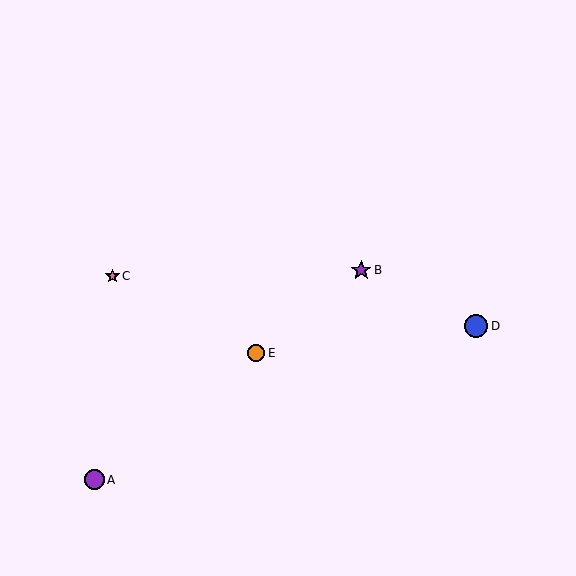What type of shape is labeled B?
Shape B is a purple star.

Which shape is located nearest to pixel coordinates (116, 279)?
The pink star (labeled C) at (112, 276) is nearest to that location.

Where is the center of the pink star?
The center of the pink star is at (112, 276).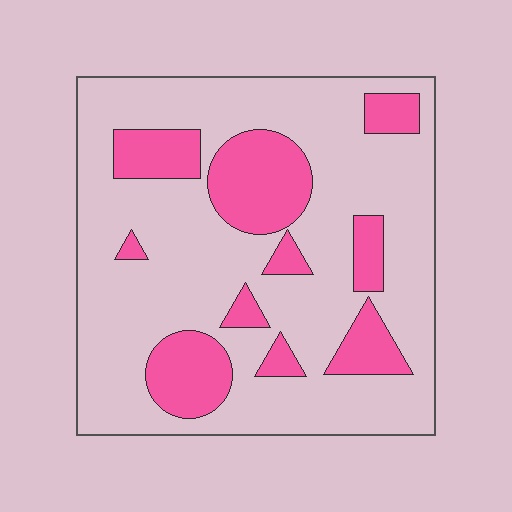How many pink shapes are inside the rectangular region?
10.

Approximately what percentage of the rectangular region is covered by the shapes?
Approximately 25%.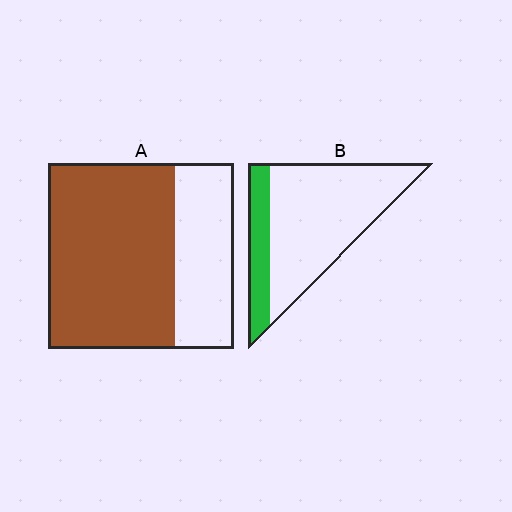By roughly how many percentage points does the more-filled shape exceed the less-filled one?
By roughly 45 percentage points (A over B).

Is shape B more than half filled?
No.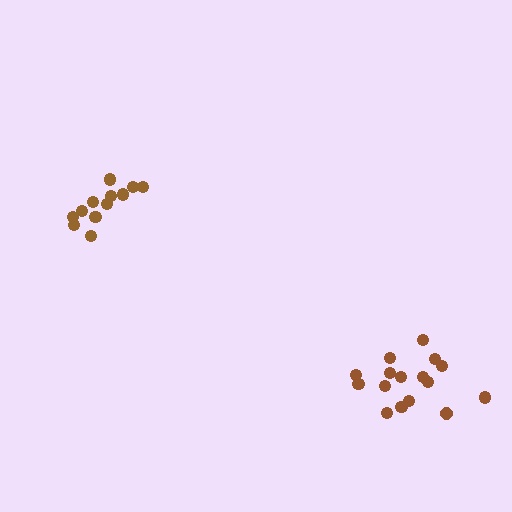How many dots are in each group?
Group 1: 12 dots, Group 2: 16 dots (28 total).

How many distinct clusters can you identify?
There are 2 distinct clusters.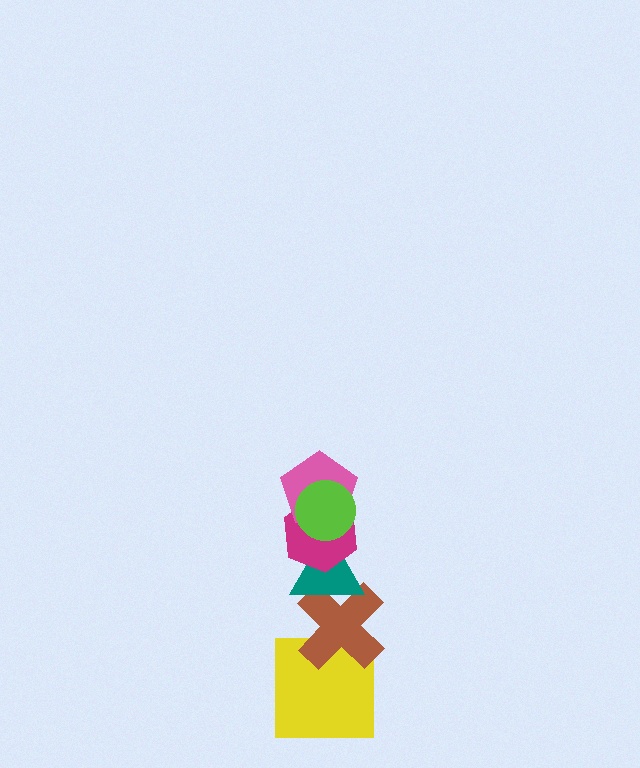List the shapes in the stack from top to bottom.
From top to bottom: the lime circle, the pink pentagon, the magenta hexagon, the teal triangle, the brown cross, the yellow square.